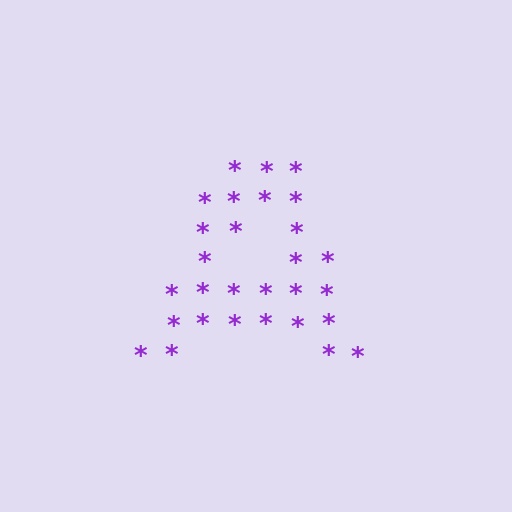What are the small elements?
The small elements are asterisks.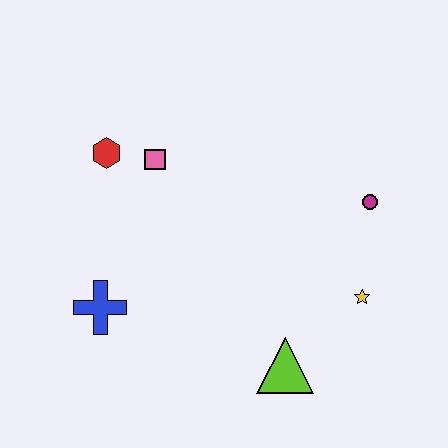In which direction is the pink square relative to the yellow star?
The pink square is to the left of the yellow star.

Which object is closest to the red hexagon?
The pink square is closest to the red hexagon.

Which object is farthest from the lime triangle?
The red hexagon is farthest from the lime triangle.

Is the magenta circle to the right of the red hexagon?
Yes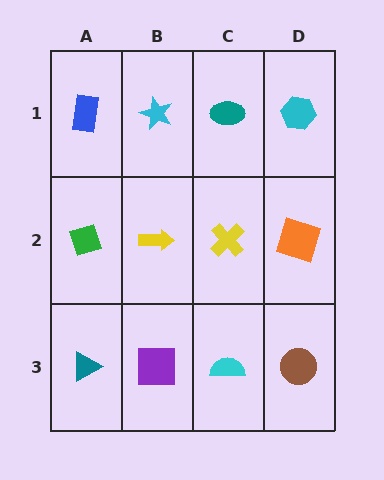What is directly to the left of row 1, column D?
A teal ellipse.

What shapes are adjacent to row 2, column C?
A teal ellipse (row 1, column C), a cyan semicircle (row 3, column C), a yellow arrow (row 2, column B), an orange square (row 2, column D).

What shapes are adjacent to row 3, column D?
An orange square (row 2, column D), a cyan semicircle (row 3, column C).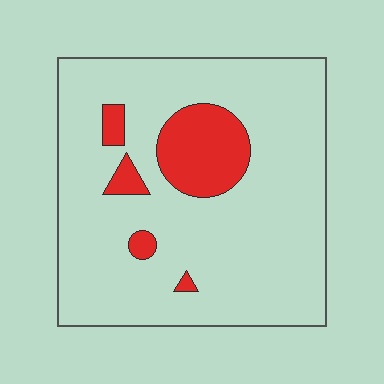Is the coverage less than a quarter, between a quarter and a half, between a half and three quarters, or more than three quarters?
Less than a quarter.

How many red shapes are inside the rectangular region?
5.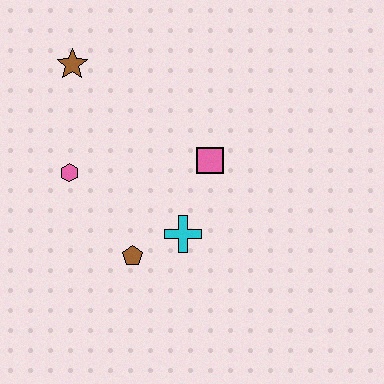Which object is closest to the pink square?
The cyan cross is closest to the pink square.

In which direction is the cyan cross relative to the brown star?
The cyan cross is below the brown star.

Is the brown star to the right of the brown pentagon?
No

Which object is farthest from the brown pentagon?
The brown star is farthest from the brown pentagon.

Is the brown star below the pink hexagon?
No